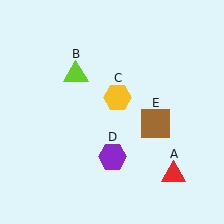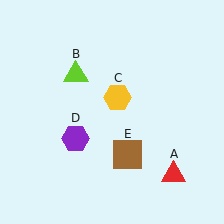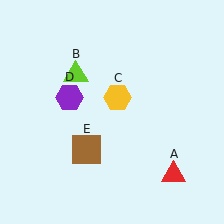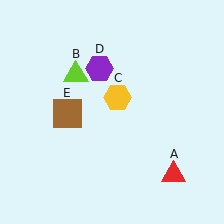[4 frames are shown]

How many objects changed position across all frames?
2 objects changed position: purple hexagon (object D), brown square (object E).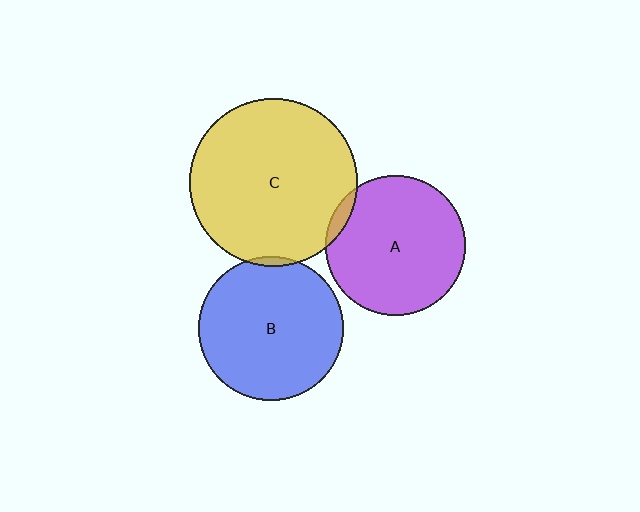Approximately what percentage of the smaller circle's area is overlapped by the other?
Approximately 5%.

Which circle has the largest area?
Circle C (yellow).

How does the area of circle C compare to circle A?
Approximately 1.5 times.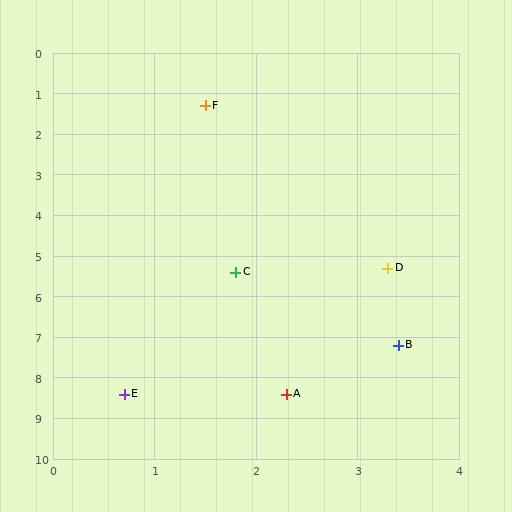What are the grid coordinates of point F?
Point F is at approximately (1.5, 1.3).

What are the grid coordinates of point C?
Point C is at approximately (1.8, 5.4).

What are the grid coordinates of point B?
Point B is at approximately (3.4, 7.2).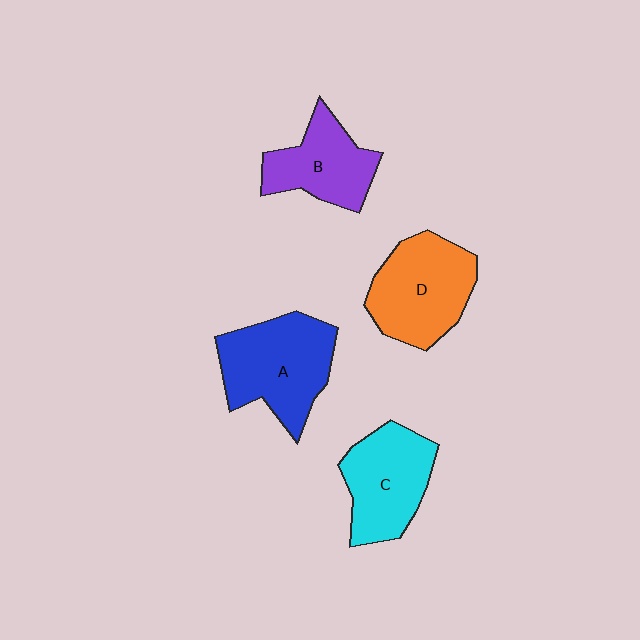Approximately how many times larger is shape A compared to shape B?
Approximately 1.4 times.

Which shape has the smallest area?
Shape B (purple).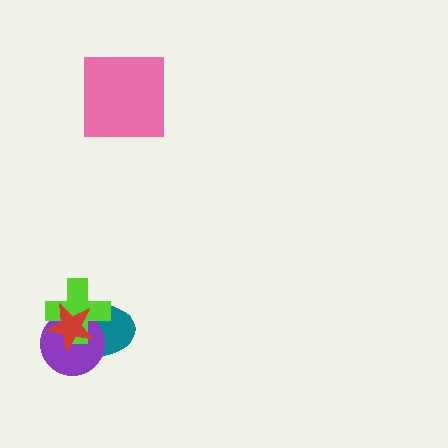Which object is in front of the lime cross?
The red star is in front of the lime cross.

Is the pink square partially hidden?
No, no other shape covers it.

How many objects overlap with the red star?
3 objects overlap with the red star.